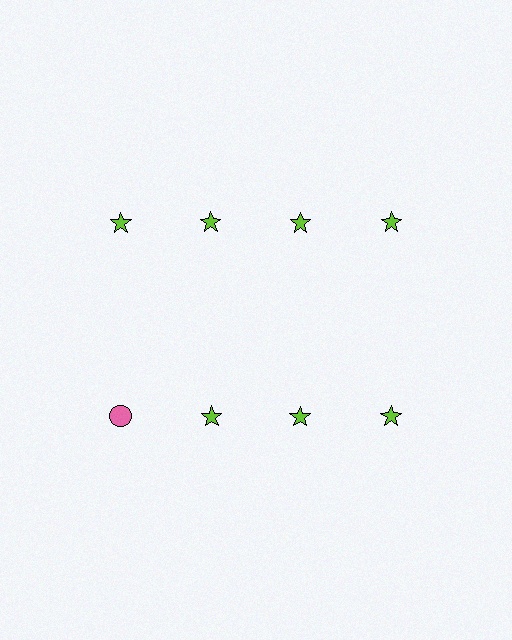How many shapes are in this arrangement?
There are 8 shapes arranged in a grid pattern.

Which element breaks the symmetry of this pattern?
The pink circle in the second row, leftmost column breaks the symmetry. All other shapes are lime stars.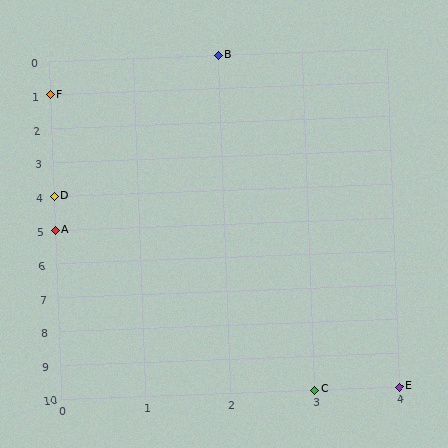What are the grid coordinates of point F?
Point F is at grid coordinates (0, 1).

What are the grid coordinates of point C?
Point C is at grid coordinates (3, 10).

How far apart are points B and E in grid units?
Points B and E are 2 columns and 10 rows apart (about 10.2 grid units diagonally).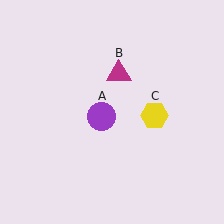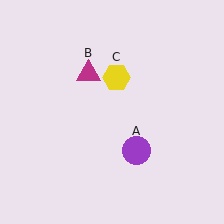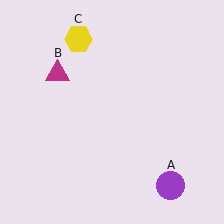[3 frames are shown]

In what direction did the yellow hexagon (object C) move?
The yellow hexagon (object C) moved up and to the left.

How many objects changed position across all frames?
3 objects changed position: purple circle (object A), magenta triangle (object B), yellow hexagon (object C).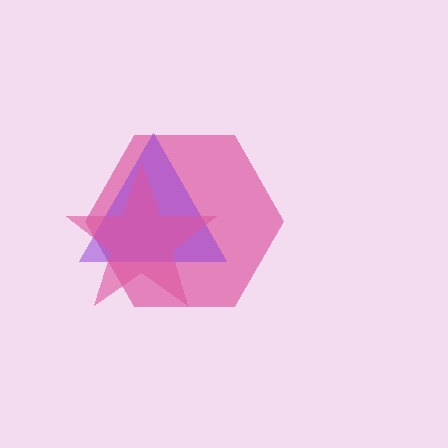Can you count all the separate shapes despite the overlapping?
Yes, there are 3 separate shapes.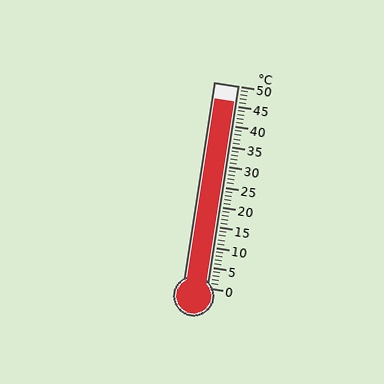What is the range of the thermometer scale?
The thermometer scale ranges from 0°C to 50°C.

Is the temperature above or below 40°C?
The temperature is above 40°C.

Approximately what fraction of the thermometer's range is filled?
The thermometer is filled to approximately 90% of its range.